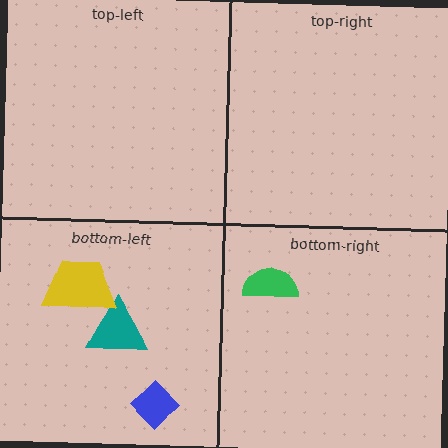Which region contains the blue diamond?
The bottom-left region.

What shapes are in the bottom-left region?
The teal triangle, the blue diamond, the yellow trapezoid.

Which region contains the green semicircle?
The bottom-right region.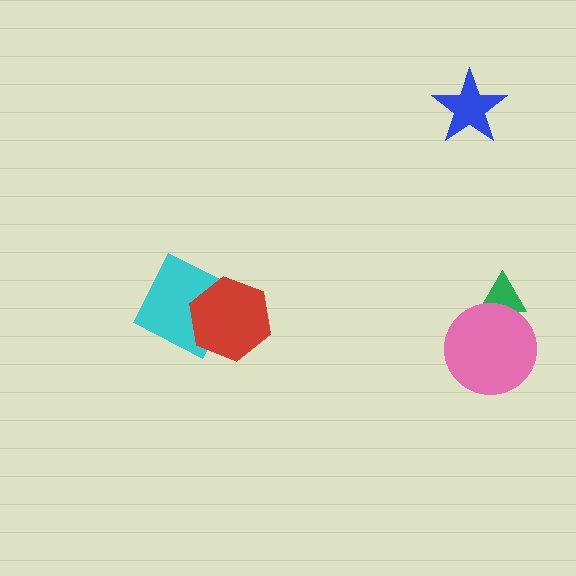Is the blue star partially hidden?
No, no other shape covers it.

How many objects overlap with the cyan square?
1 object overlaps with the cyan square.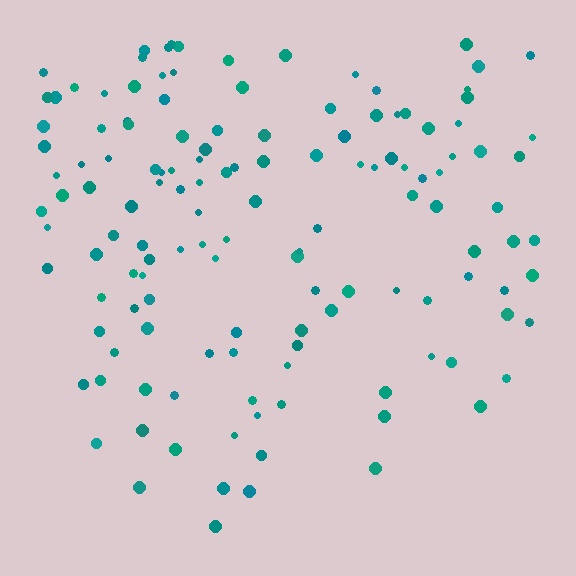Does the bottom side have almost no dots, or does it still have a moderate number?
Still a moderate number, just noticeably fewer than the top.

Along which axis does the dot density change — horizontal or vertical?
Vertical.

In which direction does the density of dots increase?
From bottom to top, with the top side densest.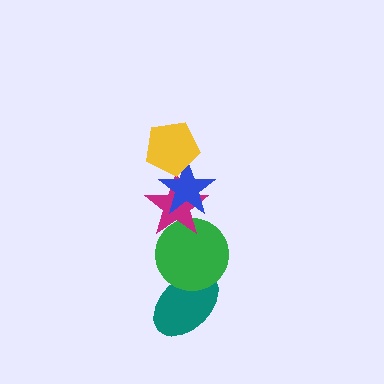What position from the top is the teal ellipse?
The teal ellipse is 5th from the top.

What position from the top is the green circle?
The green circle is 4th from the top.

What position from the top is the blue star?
The blue star is 2nd from the top.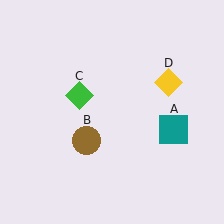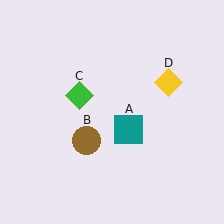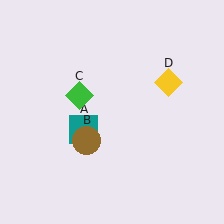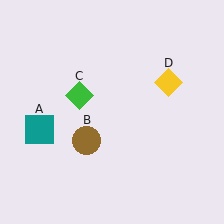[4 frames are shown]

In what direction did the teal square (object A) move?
The teal square (object A) moved left.